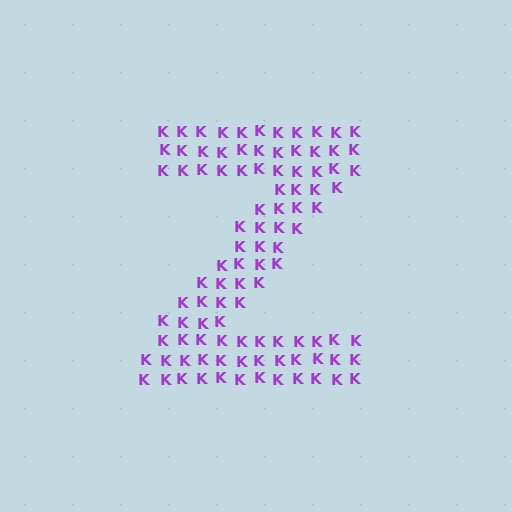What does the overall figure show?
The overall figure shows the letter Z.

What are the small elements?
The small elements are letter K's.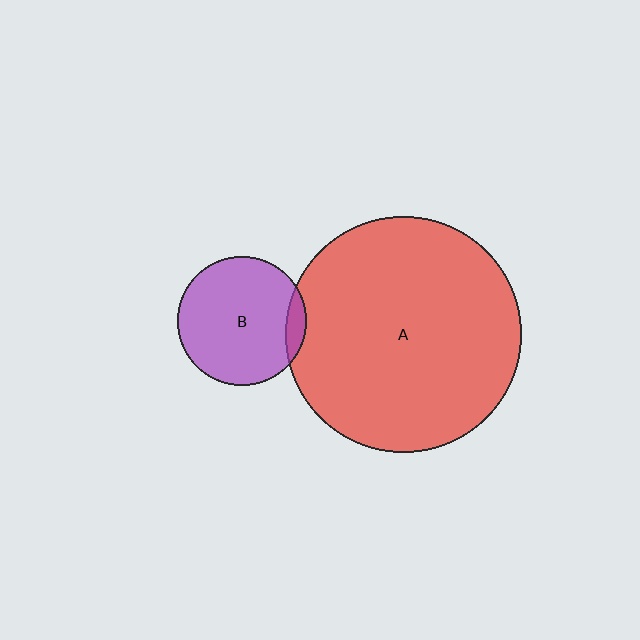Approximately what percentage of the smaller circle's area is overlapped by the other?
Approximately 10%.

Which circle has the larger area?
Circle A (red).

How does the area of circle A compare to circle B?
Approximately 3.4 times.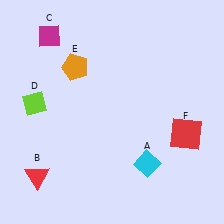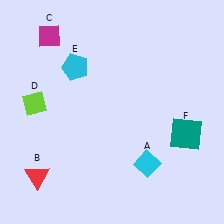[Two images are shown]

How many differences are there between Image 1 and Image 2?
There are 2 differences between the two images.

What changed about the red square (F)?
In Image 1, F is red. In Image 2, it changed to teal.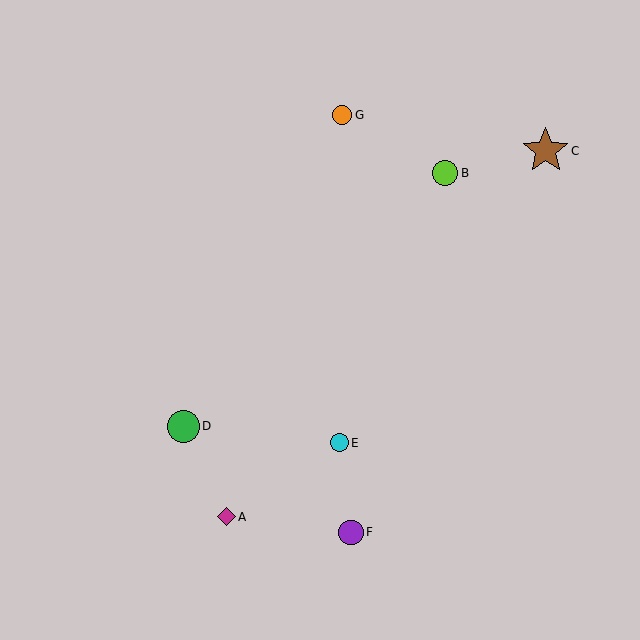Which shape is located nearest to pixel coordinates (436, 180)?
The lime circle (labeled B) at (445, 173) is nearest to that location.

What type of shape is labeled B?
Shape B is a lime circle.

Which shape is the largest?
The brown star (labeled C) is the largest.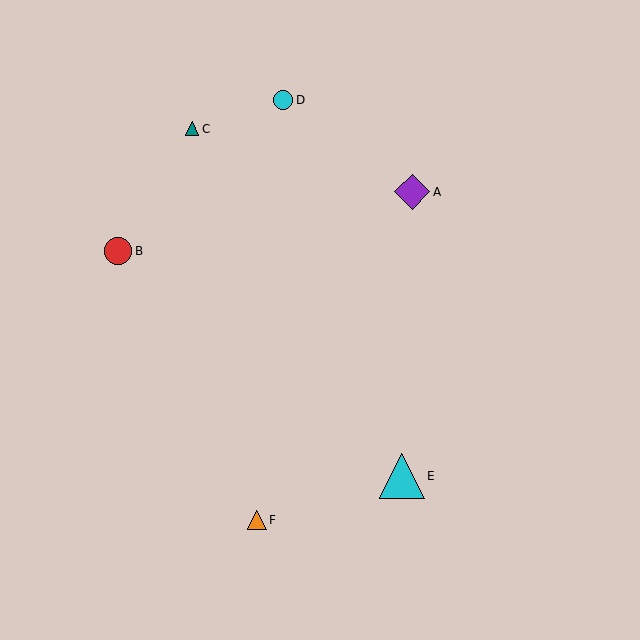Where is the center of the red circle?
The center of the red circle is at (118, 251).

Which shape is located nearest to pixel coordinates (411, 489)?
The cyan triangle (labeled E) at (402, 476) is nearest to that location.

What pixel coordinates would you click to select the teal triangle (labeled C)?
Click at (192, 129) to select the teal triangle C.